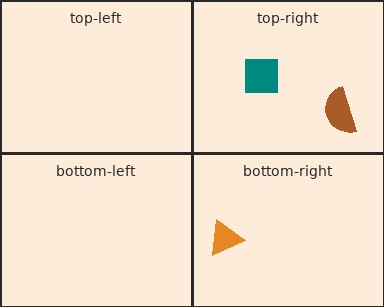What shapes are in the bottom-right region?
The orange triangle.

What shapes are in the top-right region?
The brown semicircle, the teal square.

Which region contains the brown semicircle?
The top-right region.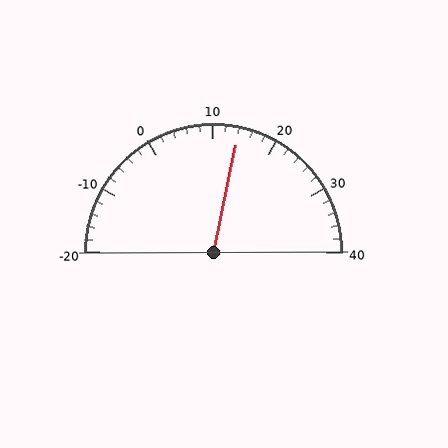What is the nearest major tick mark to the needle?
The nearest major tick mark is 10.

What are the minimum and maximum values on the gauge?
The gauge ranges from -20 to 40.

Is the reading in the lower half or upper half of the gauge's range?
The reading is in the upper half of the range (-20 to 40).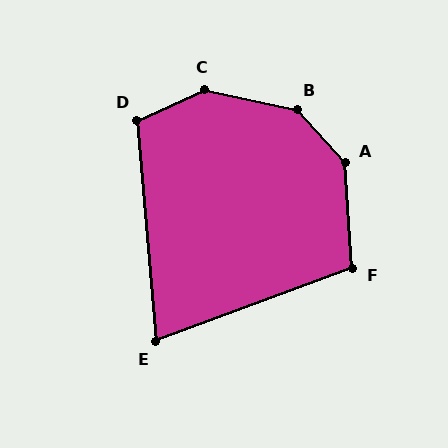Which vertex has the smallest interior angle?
E, at approximately 75 degrees.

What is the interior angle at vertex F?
Approximately 106 degrees (obtuse).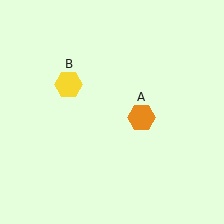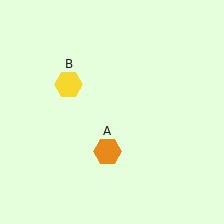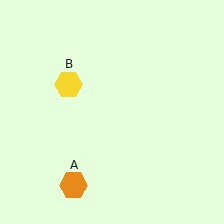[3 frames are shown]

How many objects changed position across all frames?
1 object changed position: orange hexagon (object A).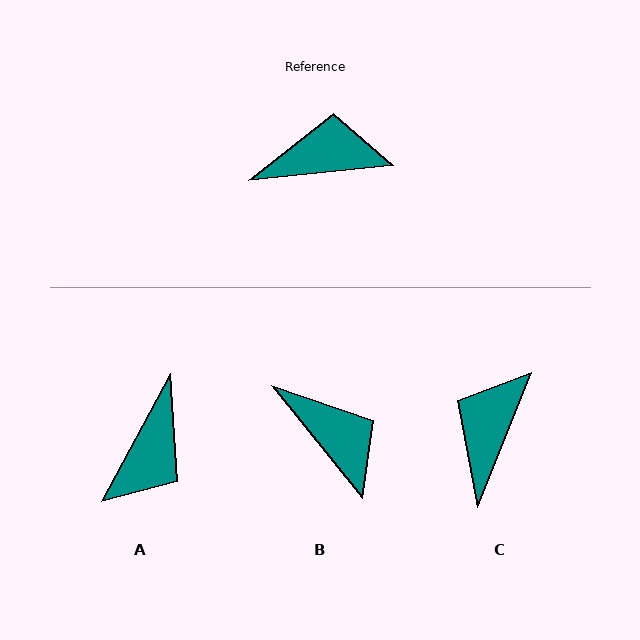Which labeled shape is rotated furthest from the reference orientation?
A, about 124 degrees away.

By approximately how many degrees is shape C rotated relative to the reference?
Approximately 63 degrees counter-clockwise.